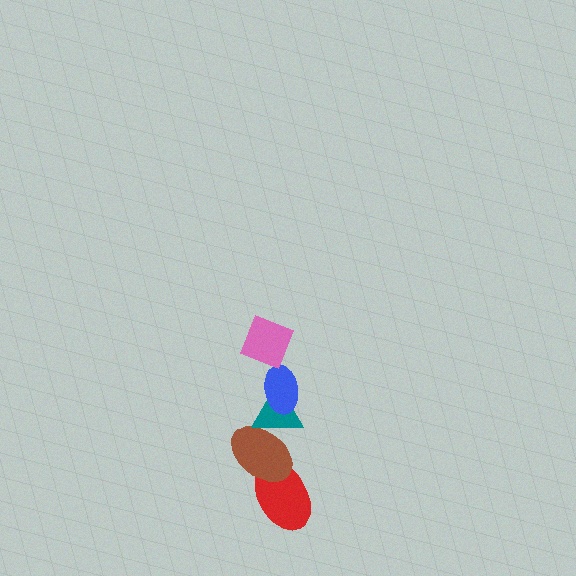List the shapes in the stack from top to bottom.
From top to bottom: the pink diamond, the blue ellipse, the teal triangle, the brown ellipse, the red ellipse.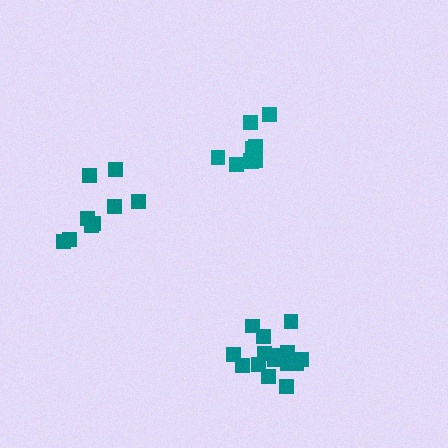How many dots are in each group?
Group 1: 15 dots, Group 2: 9 dots, Group 3: 9 dots (33 total).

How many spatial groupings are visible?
There are 3 spatial groupings.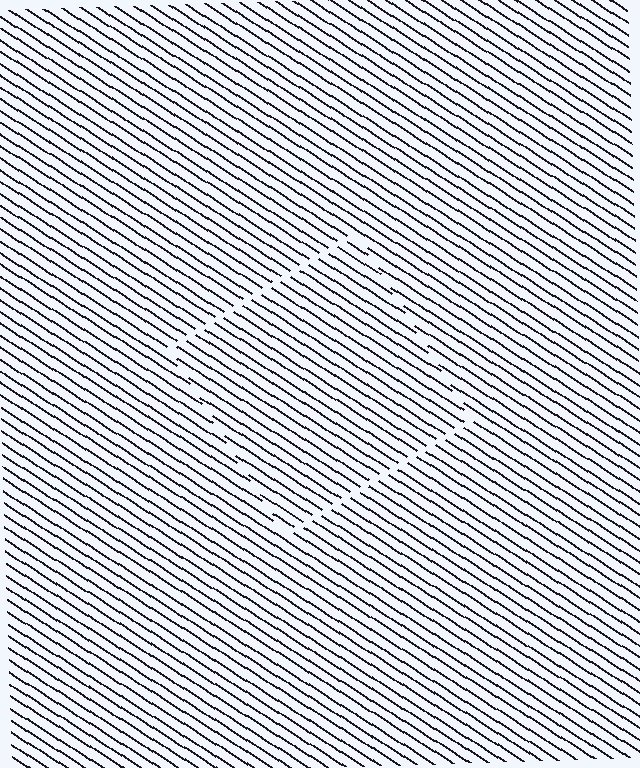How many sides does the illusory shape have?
4 sides — the line-ends trace a square.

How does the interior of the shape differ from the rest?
The interior of the shape contains the same grating, shifted by half a period — the contour is defined by the phase discontinuity where line-ends from the inner and outer gratings abut.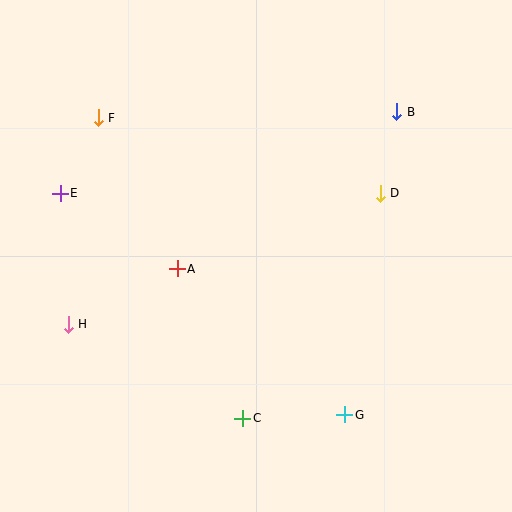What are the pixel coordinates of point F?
Point F is at (98, 118).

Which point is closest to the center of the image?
Point A at (177, 269) is closest to the center.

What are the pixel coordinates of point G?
Point G is at (345, 415).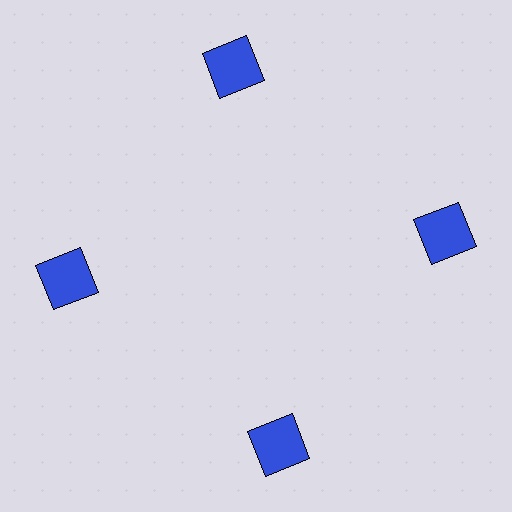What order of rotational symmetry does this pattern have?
This pattern has 4-fold rotational symmetry.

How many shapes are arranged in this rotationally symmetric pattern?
There are 4 shapes, arranged in 4 groups of 1.